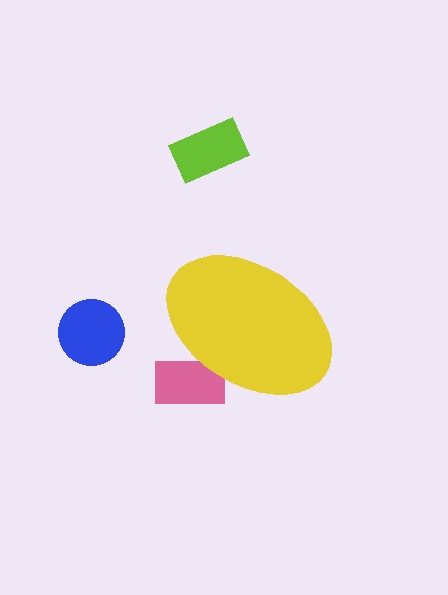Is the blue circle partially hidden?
No, the blue circle is fully visible.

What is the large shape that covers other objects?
A yellow ellipse.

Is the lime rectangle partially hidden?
No, the lime rectangle is fully visible.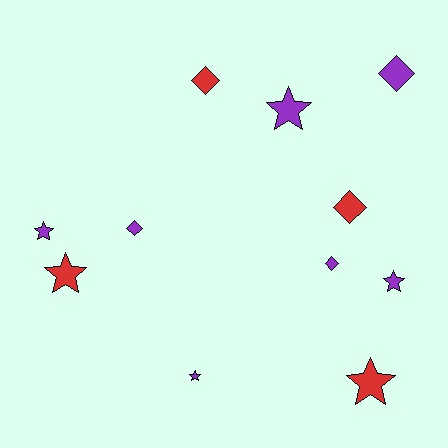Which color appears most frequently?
Purple, with 7 objects.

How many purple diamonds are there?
There are 3 purple diamonds.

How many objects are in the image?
There are 11 objects.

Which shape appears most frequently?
Star, with 6 objects.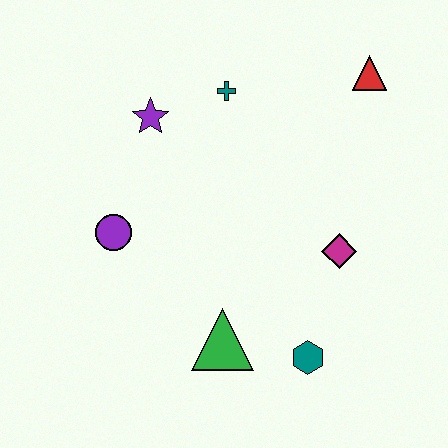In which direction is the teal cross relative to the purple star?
The teal cross is to the right of the purple star.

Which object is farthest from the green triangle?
The red triangle is farthest from the green triangle.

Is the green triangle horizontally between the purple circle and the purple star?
No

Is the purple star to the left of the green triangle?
Yes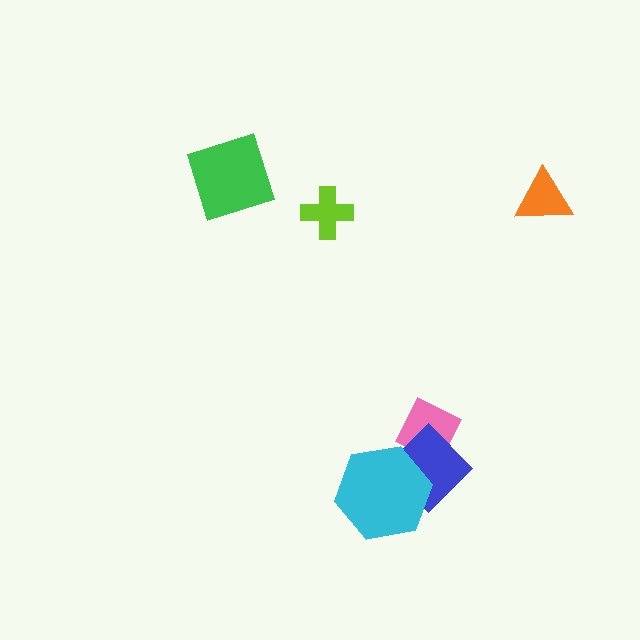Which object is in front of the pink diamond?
The blue diamond is in front of the pink diamond.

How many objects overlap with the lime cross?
0 objects overlap with the lime cross.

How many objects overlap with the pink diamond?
1 object overlaps with the pink diamond.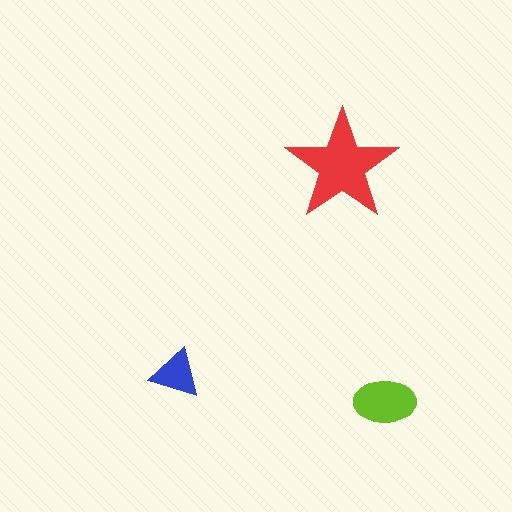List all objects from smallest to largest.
The blue triangle, the lime ellipse, the red star.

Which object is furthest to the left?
The blue triangle is leftmost.